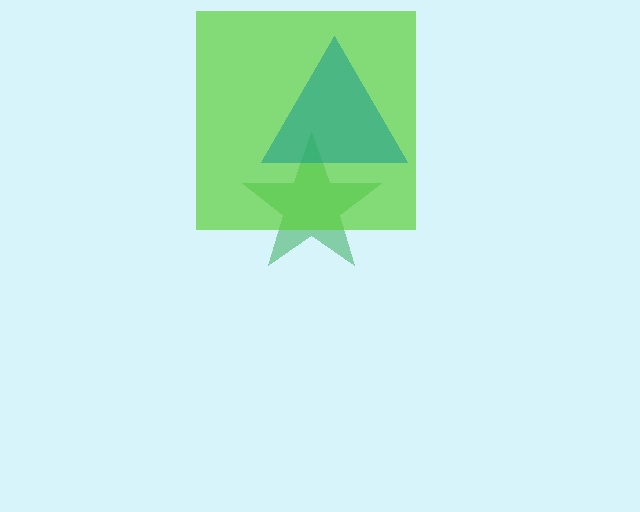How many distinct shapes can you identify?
There are 3 distinct shapes: a green star, a lime square, a teal triangle.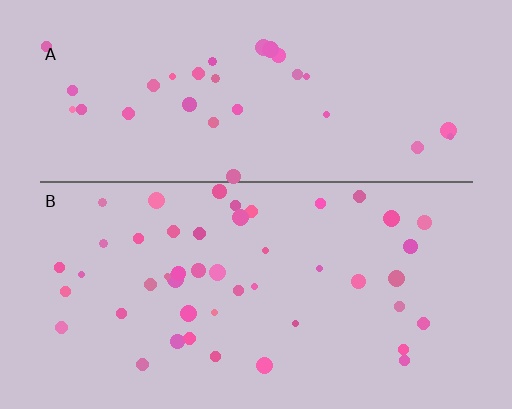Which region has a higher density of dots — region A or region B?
B (the bottom).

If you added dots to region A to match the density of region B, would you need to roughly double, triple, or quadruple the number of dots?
Approximately double.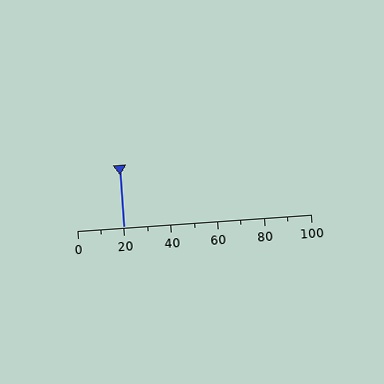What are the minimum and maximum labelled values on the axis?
The axis runs from 0 to 100.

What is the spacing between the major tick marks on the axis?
The major ticks are spaced 20 apart.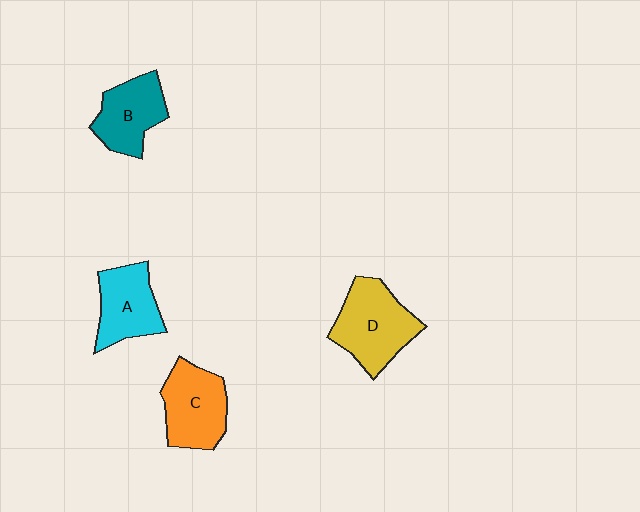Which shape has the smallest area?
Shape B (teal).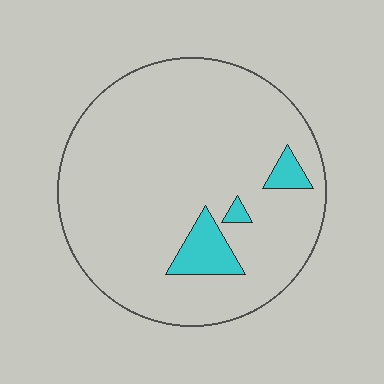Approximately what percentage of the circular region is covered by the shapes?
Approximately 10%.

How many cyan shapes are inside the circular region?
3.